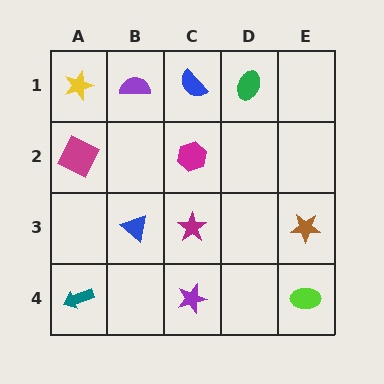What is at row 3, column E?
A brown star.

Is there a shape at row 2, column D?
No, that cell is empty.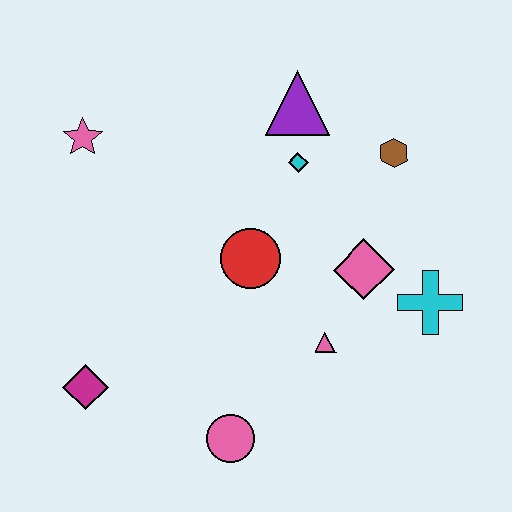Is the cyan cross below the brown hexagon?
Yes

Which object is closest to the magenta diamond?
The pink circle is closest to the magenta diamond.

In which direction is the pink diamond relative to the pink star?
The pink diamond is to the right of the pink star.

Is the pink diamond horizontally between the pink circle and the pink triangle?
No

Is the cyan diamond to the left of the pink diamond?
Yes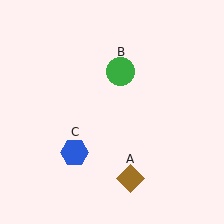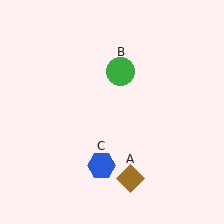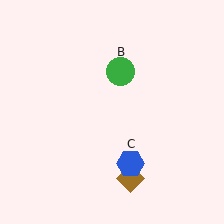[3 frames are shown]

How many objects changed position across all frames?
1 object changed position: blue hexagon (object C).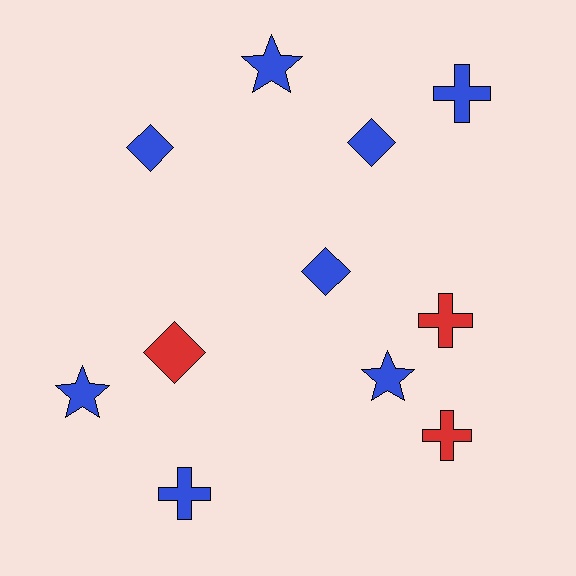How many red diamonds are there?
There is 1 red diamond.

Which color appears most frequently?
Blue, with 8 objects.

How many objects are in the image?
There are 11 objects.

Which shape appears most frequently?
Cross, with 4 objects.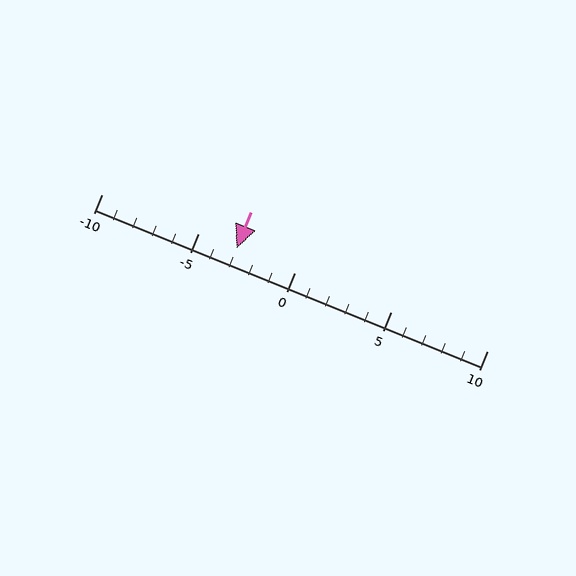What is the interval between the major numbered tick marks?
The major tick marks are spaced 5 units apart.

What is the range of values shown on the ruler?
The ruler shows values from -10 to 10.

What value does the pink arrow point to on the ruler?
The pink arrow points to approximately -3.